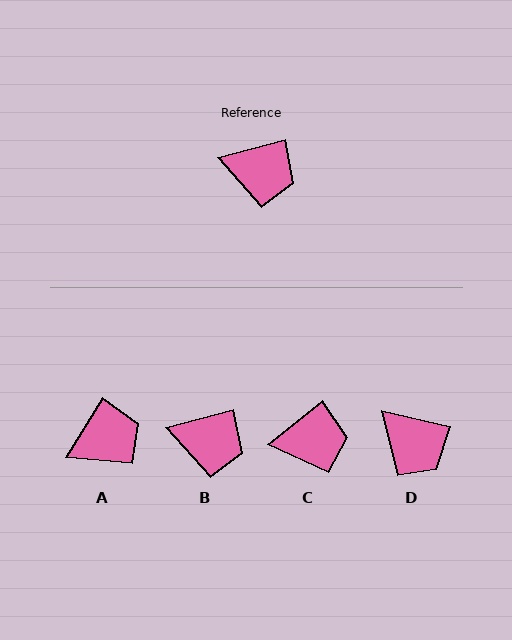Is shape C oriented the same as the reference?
No, it is off by about 24 degrees.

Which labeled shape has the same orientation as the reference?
B.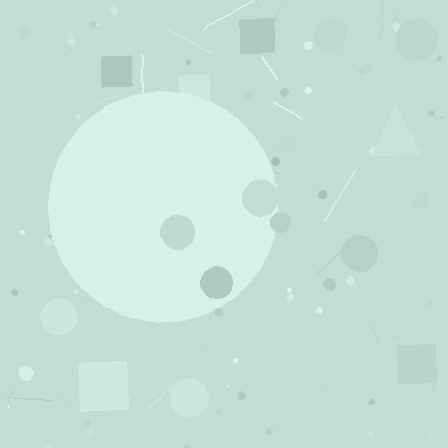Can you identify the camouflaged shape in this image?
The camouflaged shape is a circle.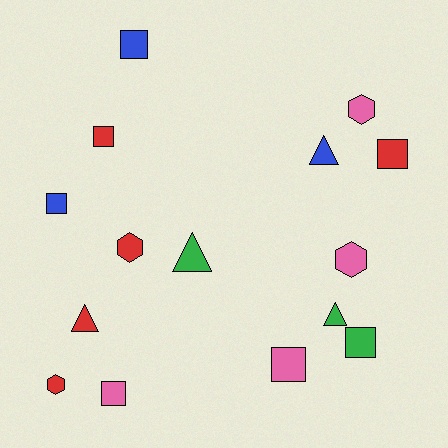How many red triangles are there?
There is 1 red triangle.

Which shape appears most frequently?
Square, with 7 objects.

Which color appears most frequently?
Red, with 5 objects.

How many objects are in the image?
There are 15 objects.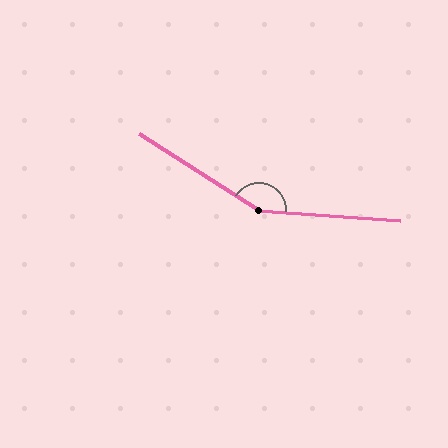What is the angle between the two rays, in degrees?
Approximately 151 degrees.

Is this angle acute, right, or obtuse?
It is obtuse.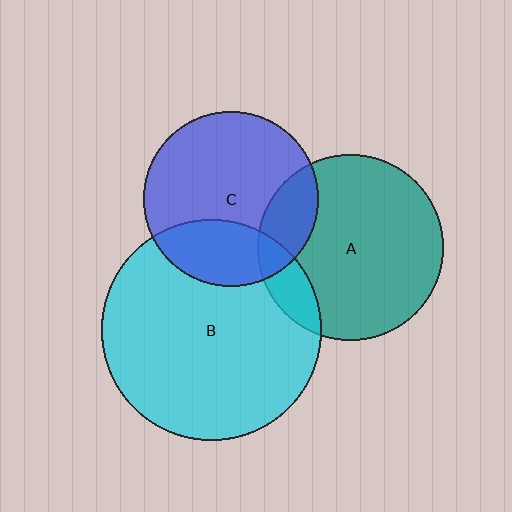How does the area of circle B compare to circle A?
Approximately 1.4 times.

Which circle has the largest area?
Circle B (cyan).